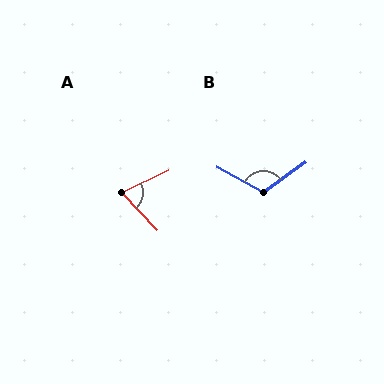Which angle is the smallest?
A, at approximately 72 degrees.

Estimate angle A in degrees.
Approximately 72 degrees.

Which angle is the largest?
B, at approximately 115 degrees.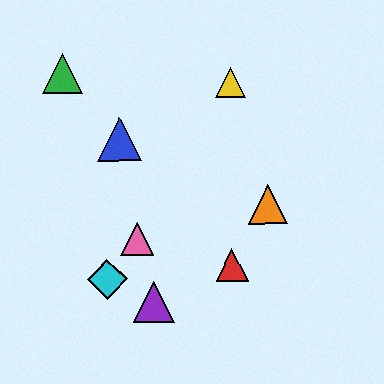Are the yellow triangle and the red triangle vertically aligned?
Yes, both are at x≈231.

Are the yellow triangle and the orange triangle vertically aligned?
No, the yellow triangle is at x≈231 and the orange triangle is at x≈268.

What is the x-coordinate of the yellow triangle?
The yellow triangle is at x≈231.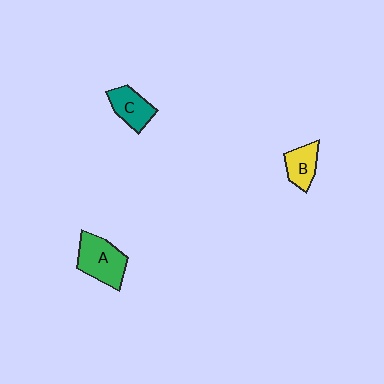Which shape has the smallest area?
Shape B (yellow).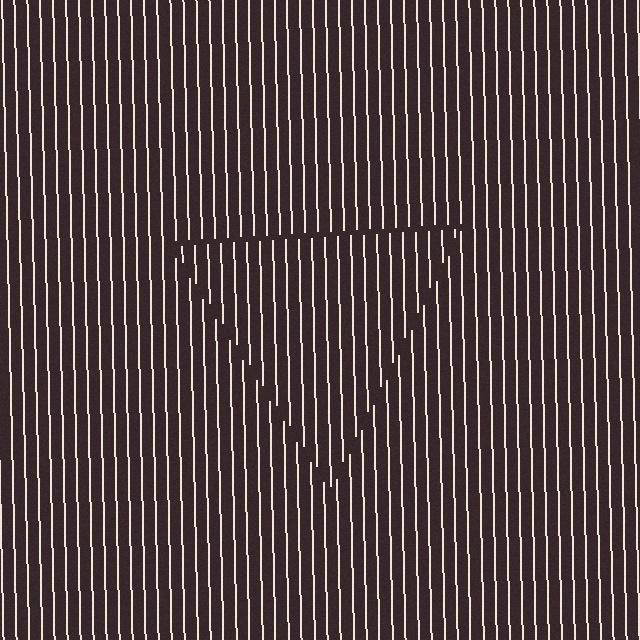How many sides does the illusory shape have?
3 sides — the line-ends trace a triangle.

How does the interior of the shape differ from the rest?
The interior of the shape contains the same grating, shifted by half a period — the contour is defined by the phase discontinuity where line-ends from the inner and outer gratings abut.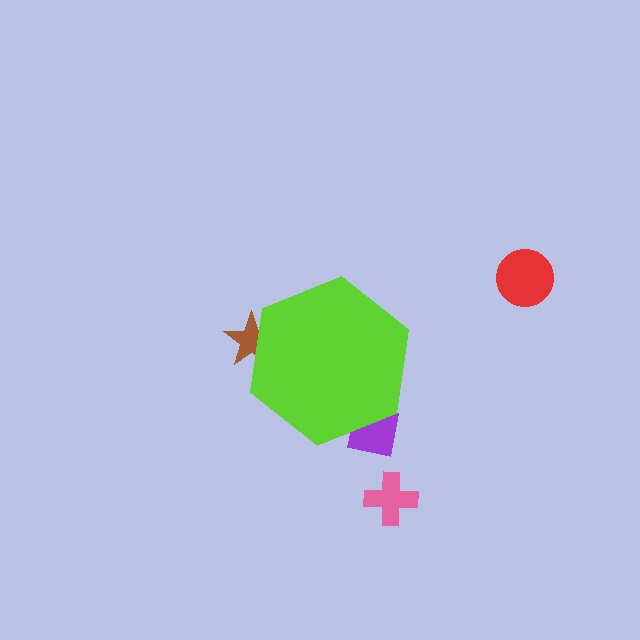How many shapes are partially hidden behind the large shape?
2 shapes are partially hidden.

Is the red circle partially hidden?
No, the red circle is fully visible.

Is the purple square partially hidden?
Yes, the purple square is partially hidden behind the lime hexagon.